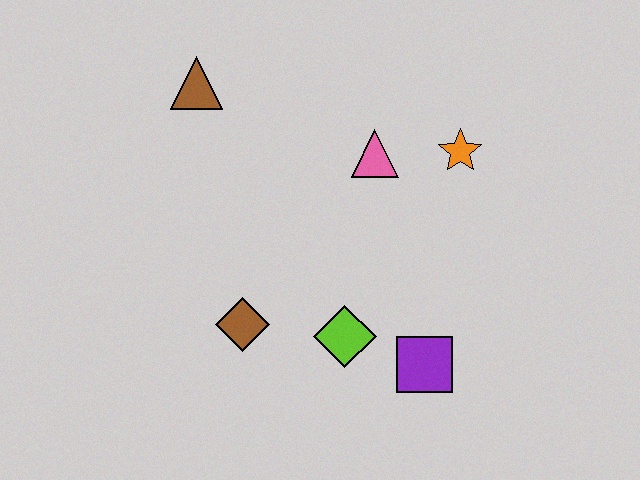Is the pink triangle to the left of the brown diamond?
No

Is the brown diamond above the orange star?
No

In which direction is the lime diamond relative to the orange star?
The lime diamond is below the orange star.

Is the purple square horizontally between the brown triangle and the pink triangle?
No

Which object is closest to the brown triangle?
The pink triangle is closest to the brown triangle.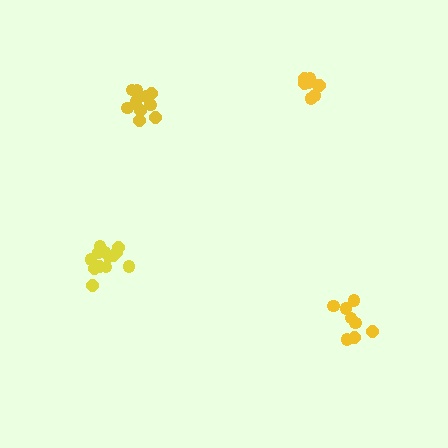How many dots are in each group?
Group 1: 8 dots, Group 2: 10 dots, Group 3: 13 dots, Group 4: 8 dots (39 total).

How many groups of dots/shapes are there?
There are 4 groups.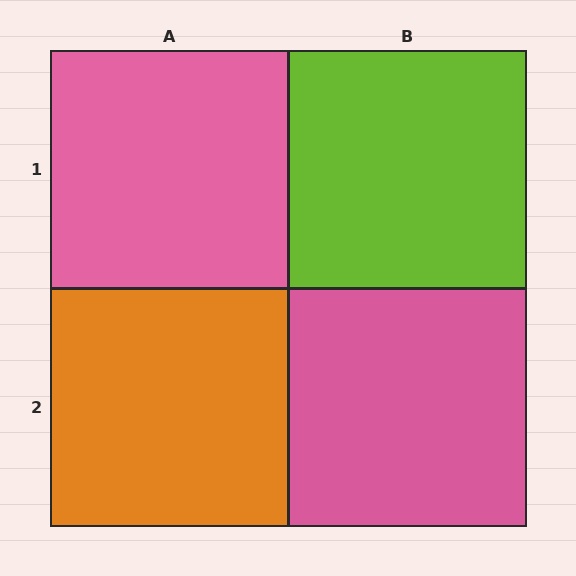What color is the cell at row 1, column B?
Lime.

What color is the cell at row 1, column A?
Pink.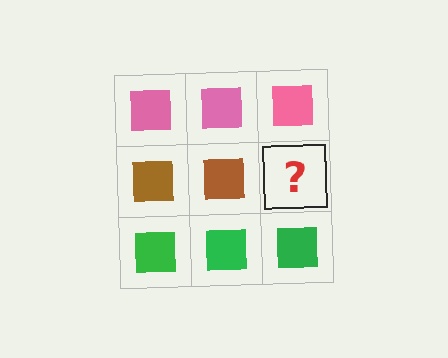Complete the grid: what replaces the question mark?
The question mark should be replaced with a brown square.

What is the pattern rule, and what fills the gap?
The rule is that each row has a consistent color. The gap should be filled with a brown square.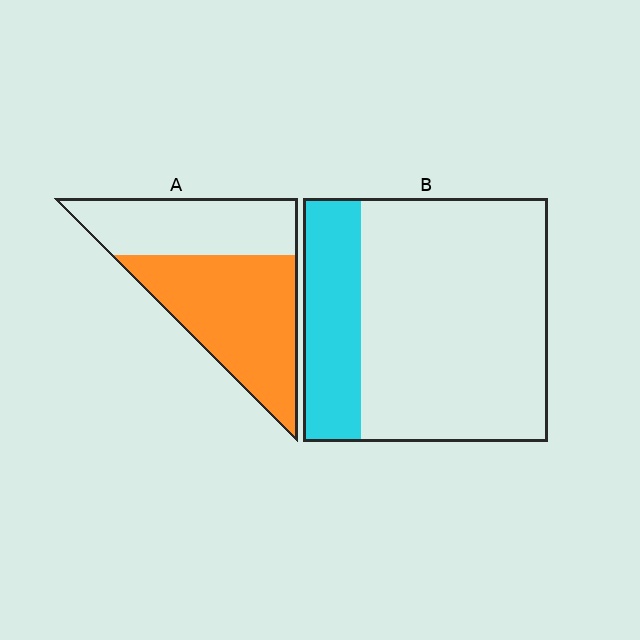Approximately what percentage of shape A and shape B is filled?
A is approximately 60% and B is approximately 25%.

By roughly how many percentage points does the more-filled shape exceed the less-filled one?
By roughly 35 percentage points (A over B).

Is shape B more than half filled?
No.